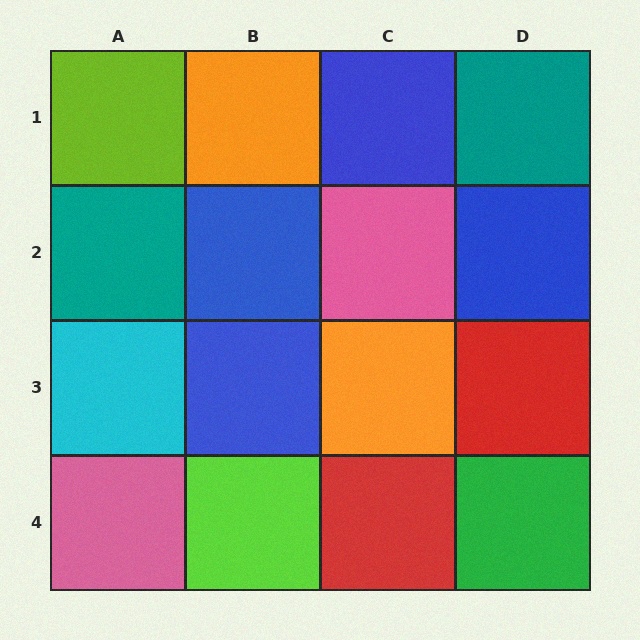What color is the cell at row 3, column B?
Blue.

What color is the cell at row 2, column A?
Teal.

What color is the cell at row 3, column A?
Cyan.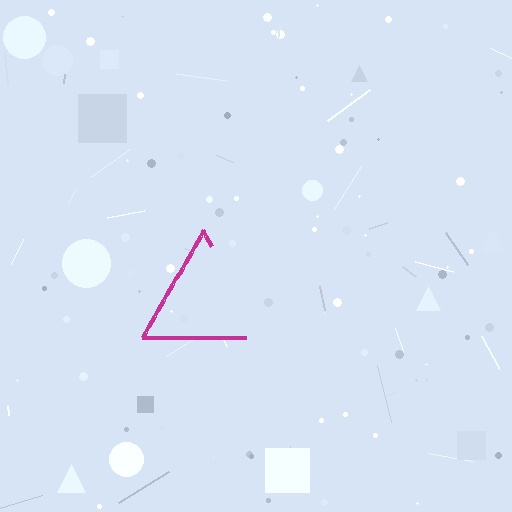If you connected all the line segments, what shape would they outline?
They would outline a triangle.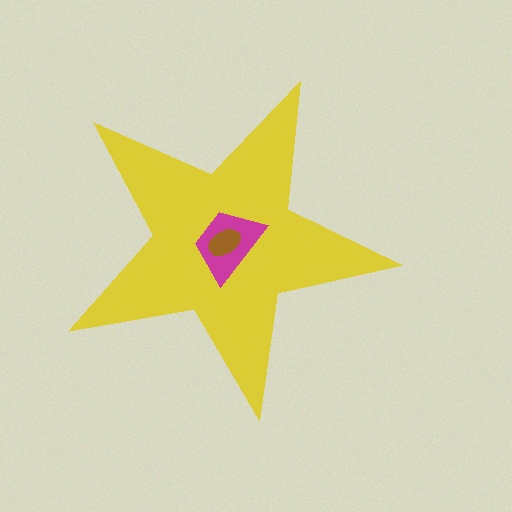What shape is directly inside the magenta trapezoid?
The brown ellipse.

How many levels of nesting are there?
3.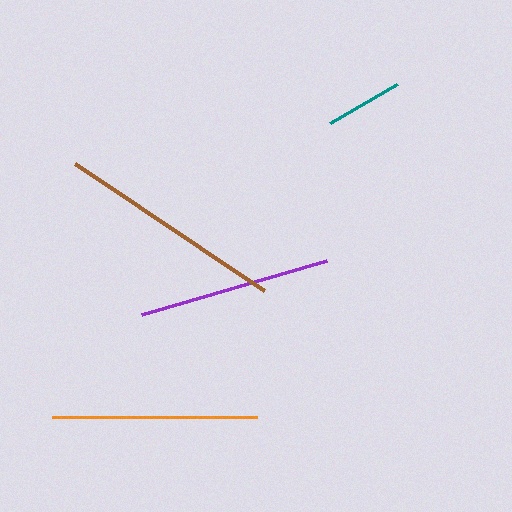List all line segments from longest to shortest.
From longest to shortest: brown, orange, purple, teal.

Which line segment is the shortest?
The teal line is the shortest at approximately 78 pixels.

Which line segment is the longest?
The brown line is the longest at approximately 229 pixels.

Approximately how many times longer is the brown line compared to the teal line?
The brown line is approximately 2.9 times the length of the teal line.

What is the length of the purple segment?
The purple segment is approximately 193 pixels long.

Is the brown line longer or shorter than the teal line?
The brown line is longer than the teal line.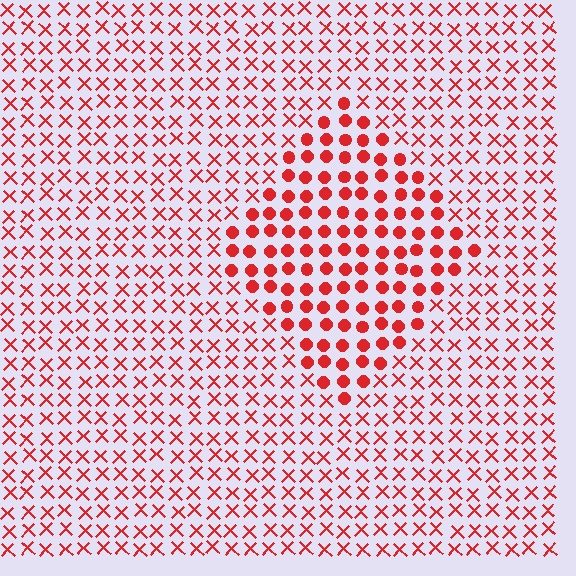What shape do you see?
I see a diamond.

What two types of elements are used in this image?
The image uses circles inside the diamond region and X marks outside it.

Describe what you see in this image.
The image is filled with small red elements arranged in a uniform grid. A diamond-shaped region contains circles, while the surrounding area contains X marks. The boundary is defined purely by the change in element shape.